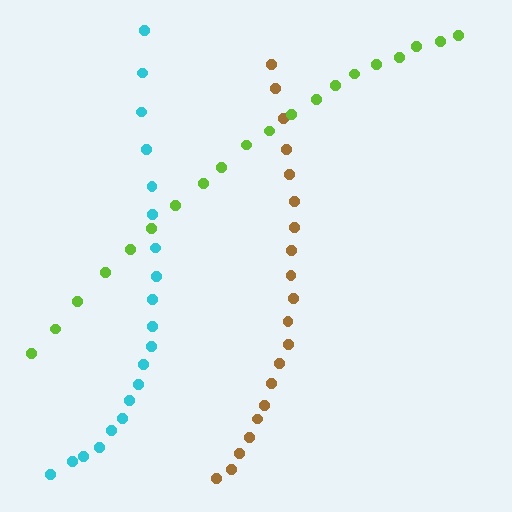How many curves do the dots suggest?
There are 3 distinct paths.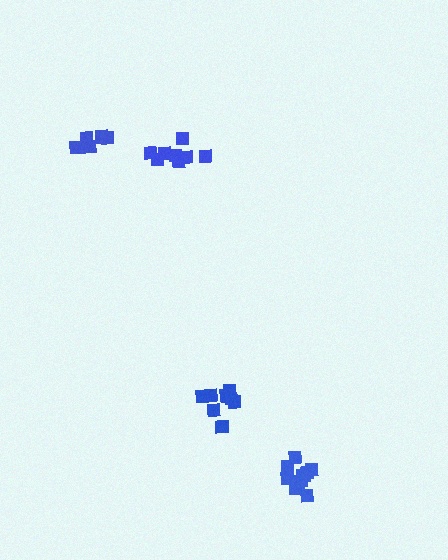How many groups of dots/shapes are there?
There are 4 groups.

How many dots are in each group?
Group 1: 8 dots, Group 2: 11 dots, Group 3: 5 dots, Group 4: 9 dots (33 total).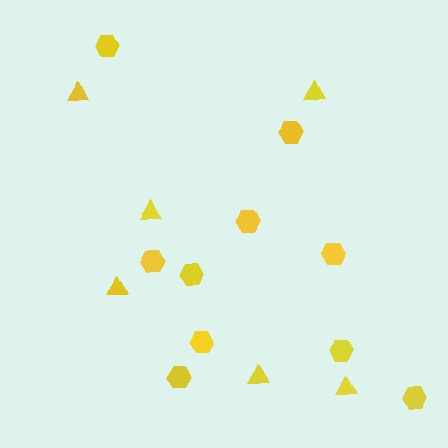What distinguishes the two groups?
There are 2 groups: one group of triangles (6) and one group of hexagons (10).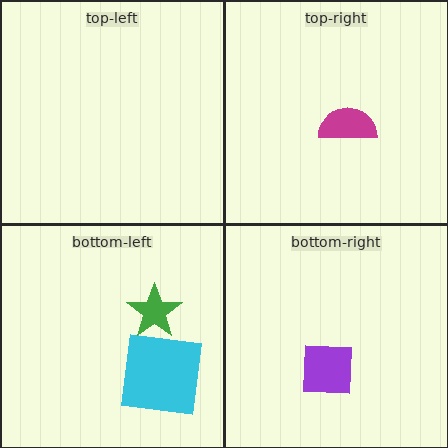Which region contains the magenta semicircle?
The top-right region.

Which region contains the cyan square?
The bottom-left region.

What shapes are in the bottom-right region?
The purple square.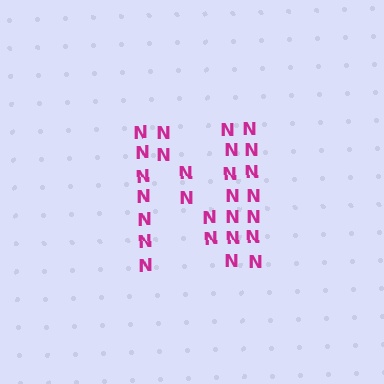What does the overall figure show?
The overall figure shows the letter N.